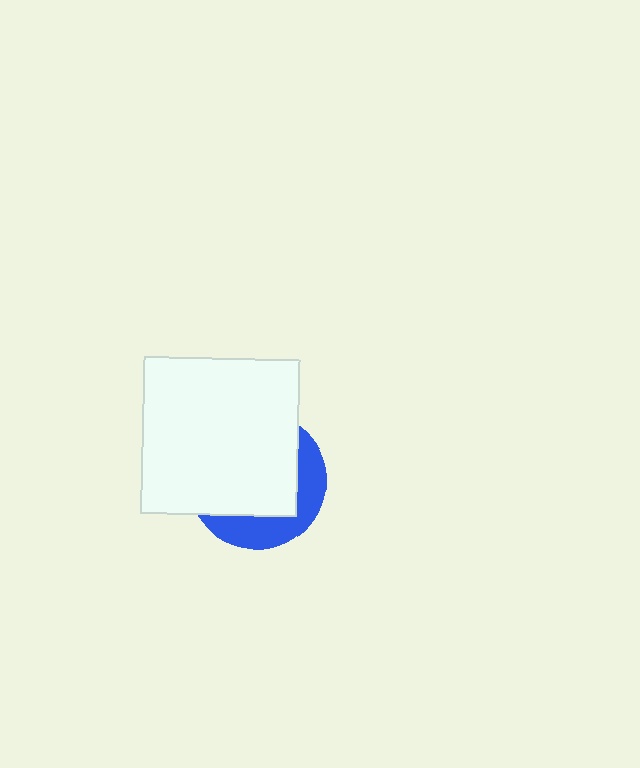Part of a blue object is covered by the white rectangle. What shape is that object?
It is a circle.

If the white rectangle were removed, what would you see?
You would see the complete blue circle.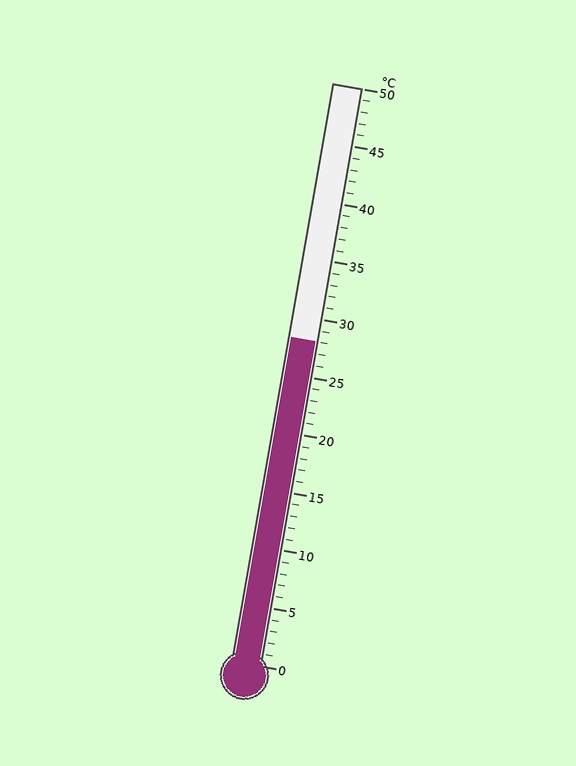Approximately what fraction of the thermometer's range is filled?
The thermometer is filled to approximately 55% of its range.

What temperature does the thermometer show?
The thermometer shows approximately 28°C.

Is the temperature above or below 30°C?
The temperature is below 30°C.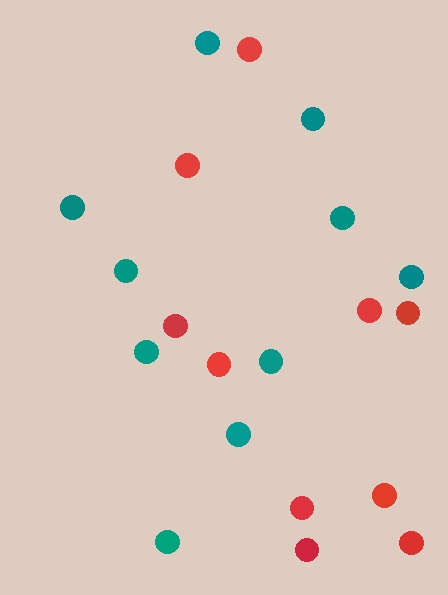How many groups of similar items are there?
There are 2 groups: one group of red circles (10) and one group of teal circles (10).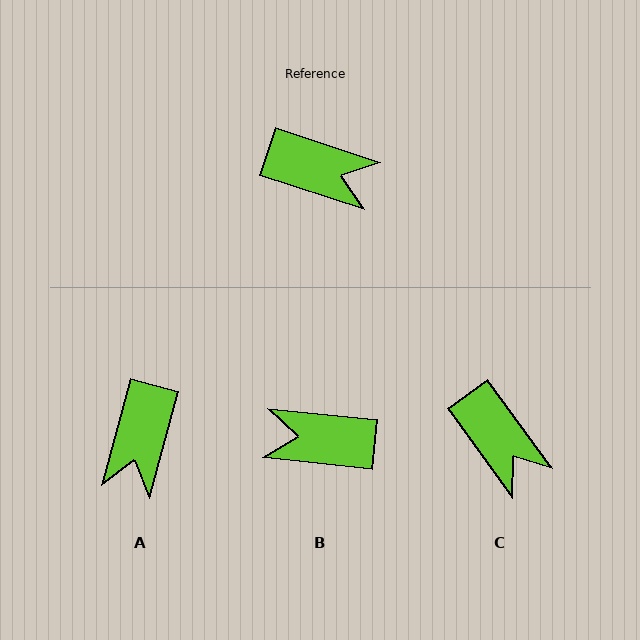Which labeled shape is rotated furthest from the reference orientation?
B, about 168 degrees away.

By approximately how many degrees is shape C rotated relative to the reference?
Approximately 35 degrees clockwise.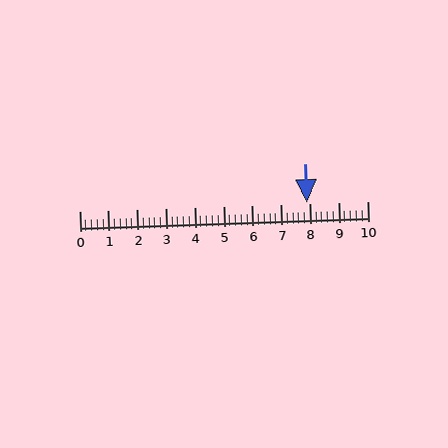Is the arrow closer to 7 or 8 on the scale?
The arrow is closer to 8.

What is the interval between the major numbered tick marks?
The major tick marks are spaced 1 units apart.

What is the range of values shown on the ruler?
The ruler shows values from 0 to 10.